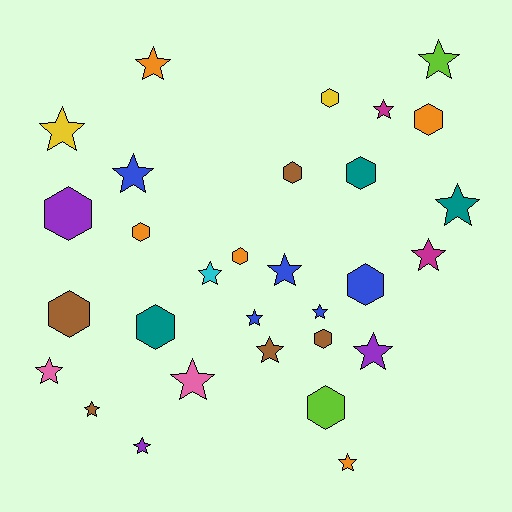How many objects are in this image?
There are 30 objects.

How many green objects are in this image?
There are no green objects.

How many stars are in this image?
There are 18 stars.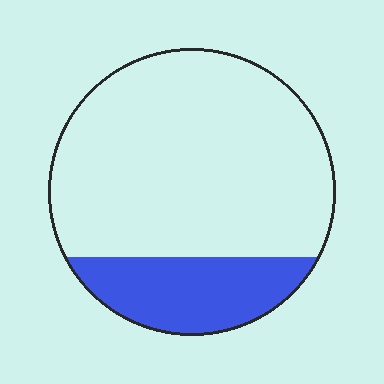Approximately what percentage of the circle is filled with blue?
Approximately 20%.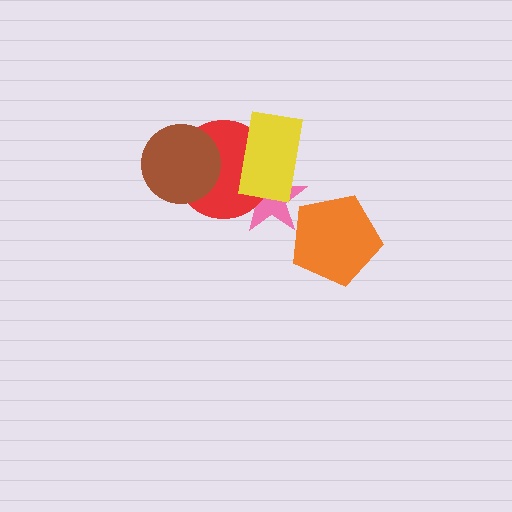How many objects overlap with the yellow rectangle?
2 objects overlap with the yellow rectangle.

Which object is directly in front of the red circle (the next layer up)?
The yellow rectangle is directly in front of the red circle.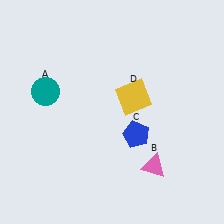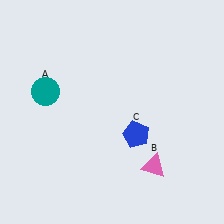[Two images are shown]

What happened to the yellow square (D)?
The yellow square (D) was removed in Image 2. It was in the top-right area of Image 1.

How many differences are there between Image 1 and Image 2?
There is 1 difference between the two images.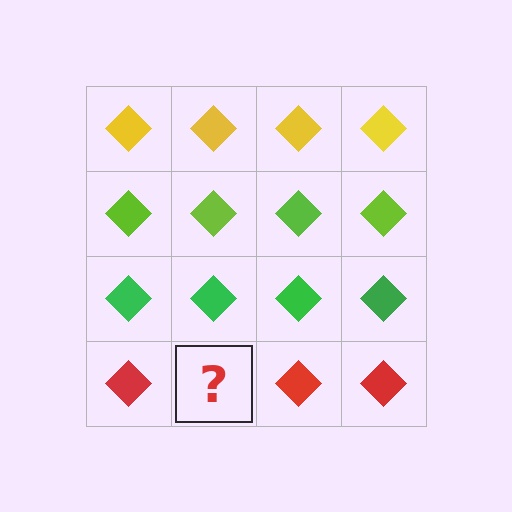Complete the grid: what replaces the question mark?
The question mark should be replaced with a red diamond.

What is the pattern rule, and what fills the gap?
The rule is that each row has a consistent color. The gap should be filled with a red diamond.